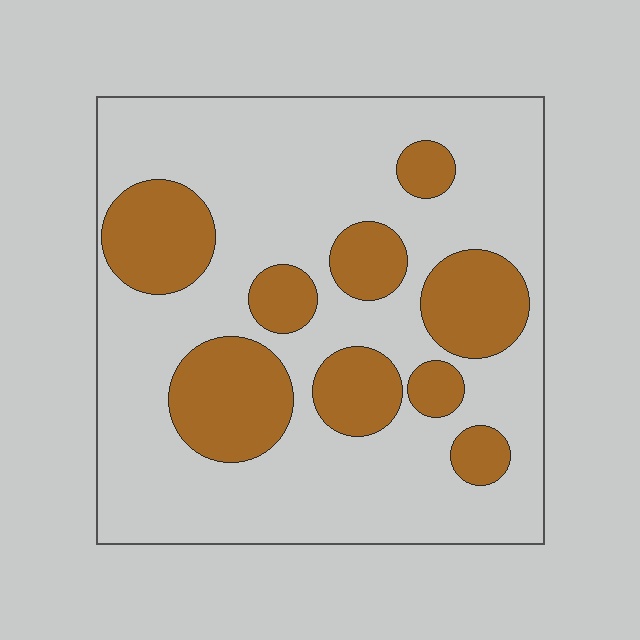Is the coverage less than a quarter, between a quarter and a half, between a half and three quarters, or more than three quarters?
Between a quarter and a half.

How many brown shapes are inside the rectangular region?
9.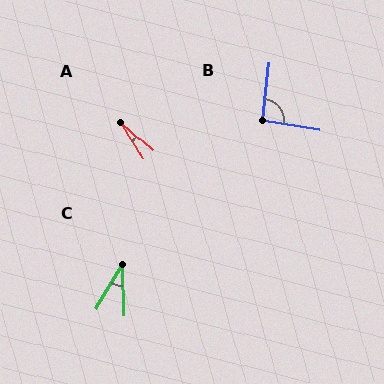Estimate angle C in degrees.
Approximately 32 degrees.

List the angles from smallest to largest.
A (19°), C (32°), B (93°).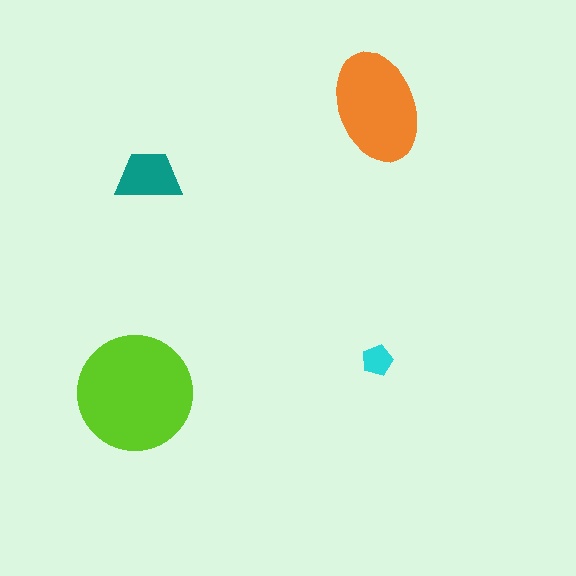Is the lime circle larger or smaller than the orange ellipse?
Larger.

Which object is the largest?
The lime circle.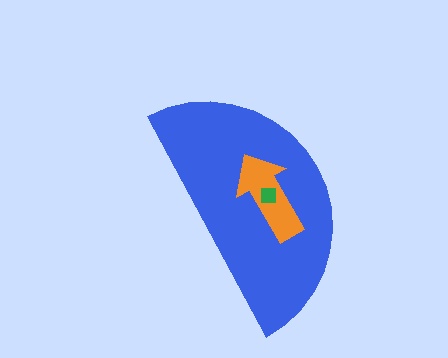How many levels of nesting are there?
3.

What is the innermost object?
The green square.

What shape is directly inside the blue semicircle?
The orange arrow.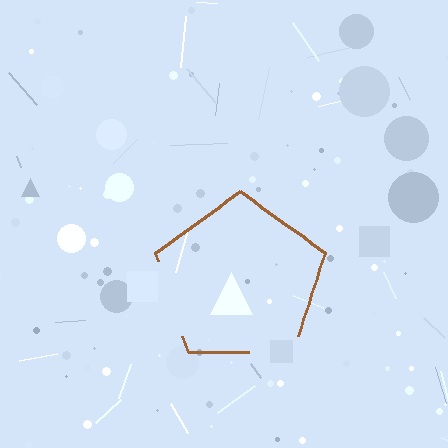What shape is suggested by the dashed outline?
The dashed outline suggests a pentagon.